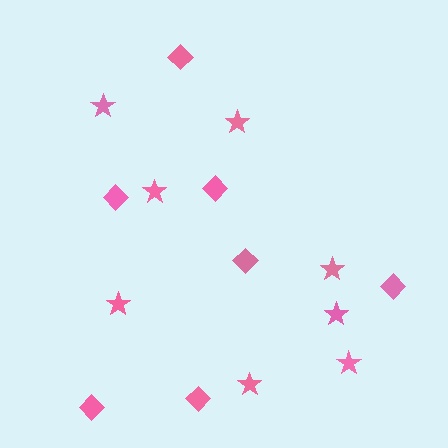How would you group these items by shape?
There are 2 groups: one group of diamonds (7) and one group of stars (8).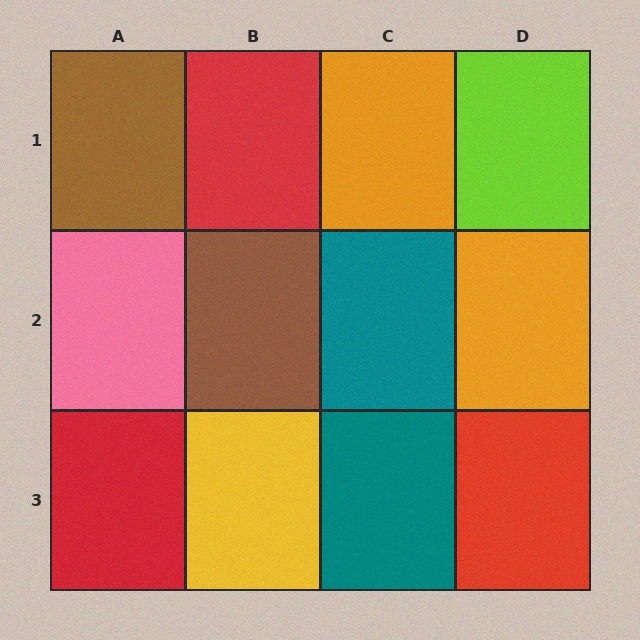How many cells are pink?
1 cell is pink.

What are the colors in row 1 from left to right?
Brown, red, orange, lime.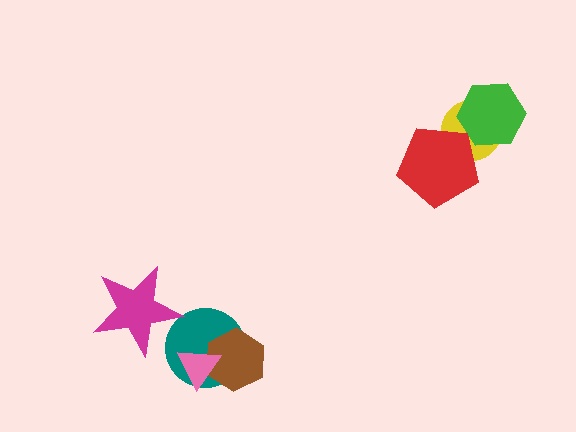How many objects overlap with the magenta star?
1 object overlaps with the magenta star.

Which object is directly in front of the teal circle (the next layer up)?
The brown hexagon is directly in front of the teal circle.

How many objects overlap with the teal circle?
3 objects overlap with the teal circle.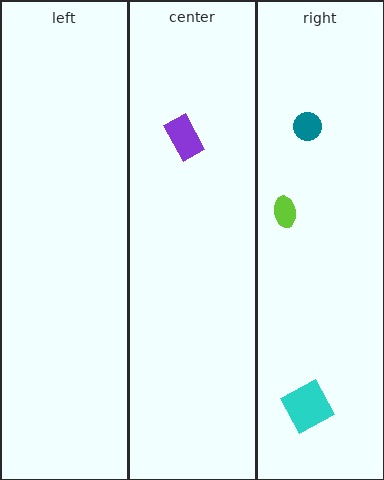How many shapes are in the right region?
3.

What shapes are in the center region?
The purple rectangle.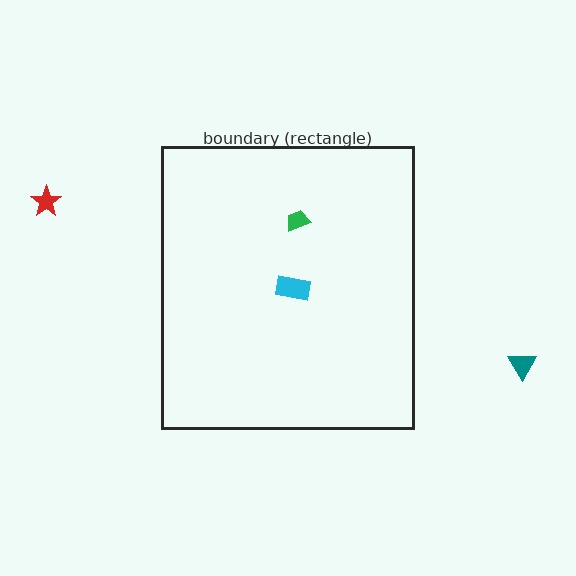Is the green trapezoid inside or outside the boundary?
Inside.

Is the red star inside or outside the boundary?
Outside.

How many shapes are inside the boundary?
2 inside, 2 outside.